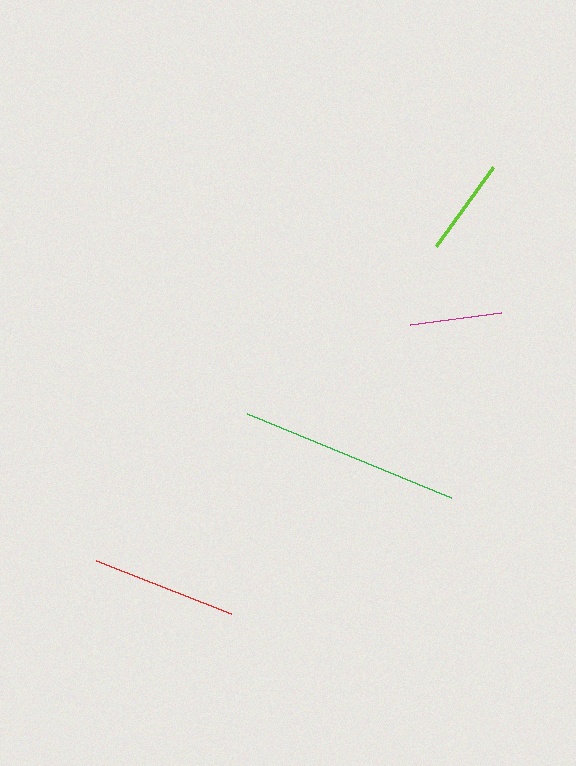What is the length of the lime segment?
The lime segment is approximately 97 pixels long.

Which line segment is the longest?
The green line is the longest at approximately 221 pixels.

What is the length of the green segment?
The green segment is approximately 221 pixels long.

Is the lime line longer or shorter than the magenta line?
The lime line is longer than the magenta line.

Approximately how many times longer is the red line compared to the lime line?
The red line is approximately 1.5 times the length of the lime line.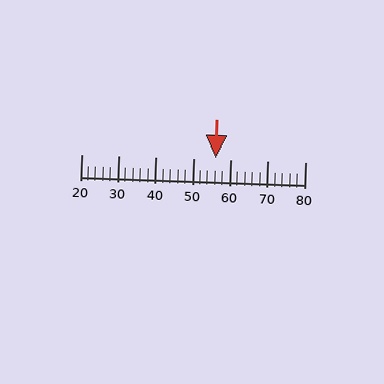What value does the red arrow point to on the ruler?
The red arrow points to approximately 56.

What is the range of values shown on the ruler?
The ruler shows values from 20 to 80.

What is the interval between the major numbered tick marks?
The major tick marks are spaced 10 units apart.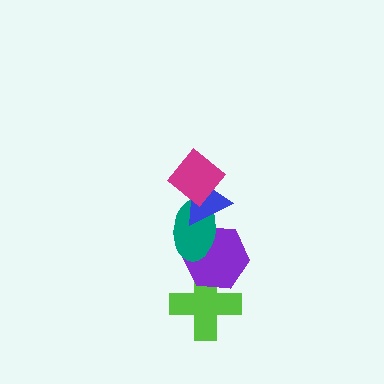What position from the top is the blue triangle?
The blue triangle is 2nd from the top.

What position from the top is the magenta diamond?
The magenta diamond is 1st from the top.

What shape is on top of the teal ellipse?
The blue triangle is on top of the teal ellipse.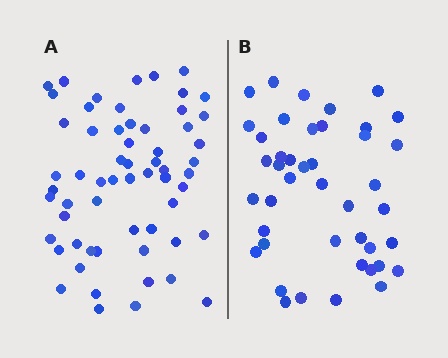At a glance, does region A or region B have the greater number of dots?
Region A (the left region) has more dots.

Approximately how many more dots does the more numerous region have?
Region A has approximately 15 more dots than region B.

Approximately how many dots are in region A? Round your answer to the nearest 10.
About 60 dots.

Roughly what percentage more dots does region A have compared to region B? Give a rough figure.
About 40% more.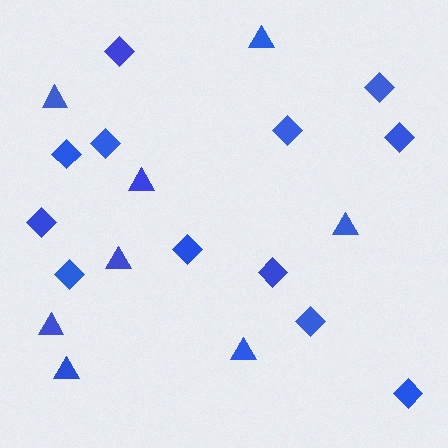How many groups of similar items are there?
There are 2 groups: one group of triangles (8) and one group of diamonds (12).